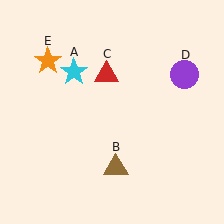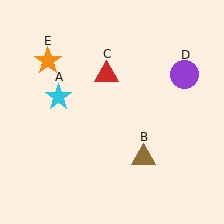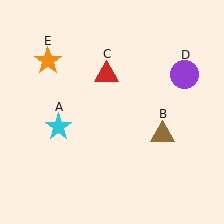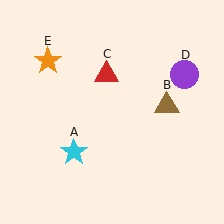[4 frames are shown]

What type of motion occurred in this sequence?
The cyan star (object A), brown triangle (object B) rotated counterclockwise around the center of the scene.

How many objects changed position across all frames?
2 objects changed position: cyan star (object A), brown triangle (object B).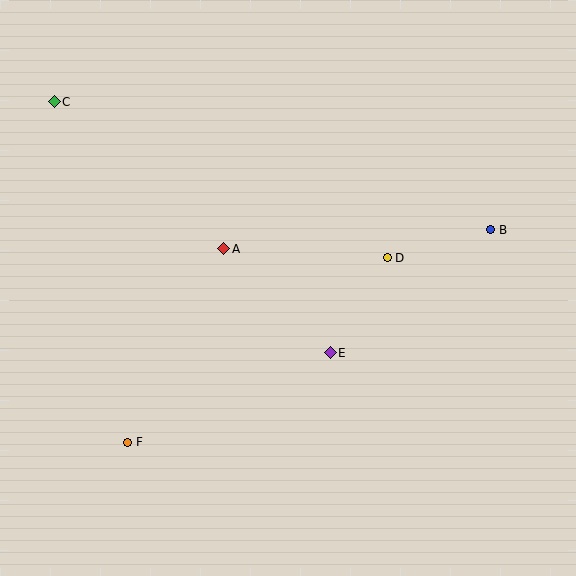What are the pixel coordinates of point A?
Point A is at (224, 249).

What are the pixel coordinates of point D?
Point D is at (387, 258).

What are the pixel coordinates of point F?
Point F is at (128, 442).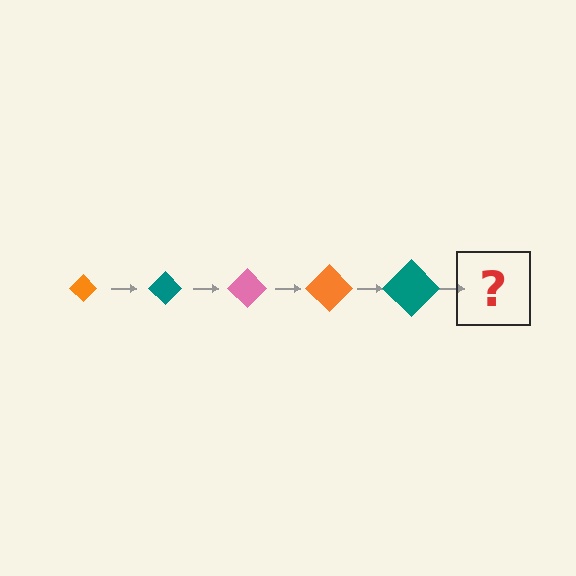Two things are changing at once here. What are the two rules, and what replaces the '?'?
The two rules are that the diamond grows larger each step and the color cycles through orange, teal, and pink. The '?' should be a pink diamond, larger than the previous one.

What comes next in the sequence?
The next element should be a pink diamond, larger than the previous one.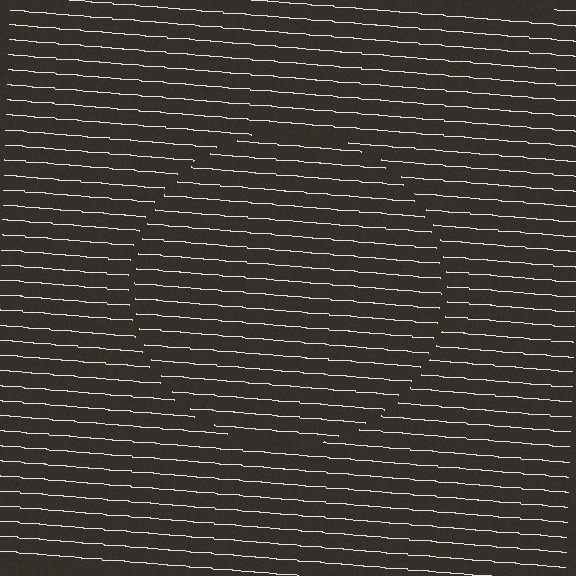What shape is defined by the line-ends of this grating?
An illusory circle. The interior of the shape contains the same grating, shifted by half a period — the contour is defined by the phase discontinuity where line-ends from the inner and outer gratings abut.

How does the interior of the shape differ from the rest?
The interior of the shape contains the same grating, shifted by half a period — the contour is defined by the phase discontinuity where line-ends from the inner and outer gratings abut.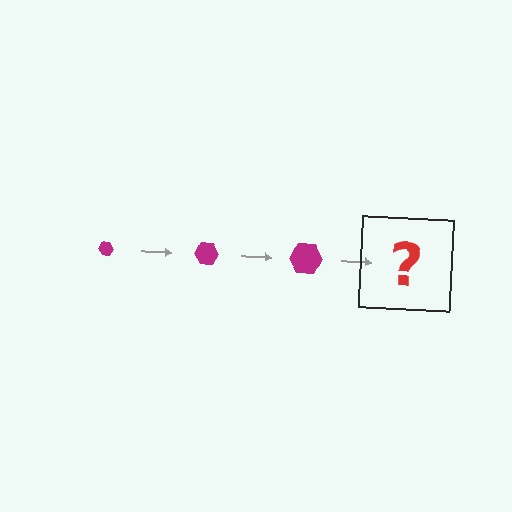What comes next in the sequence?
The next element should be a magenta hexagon, larger than the previous one.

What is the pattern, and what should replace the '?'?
The pattern is that the hexagon gets progressively larger each step. The '?' should be a magenta hexagon, larger than the previous one.